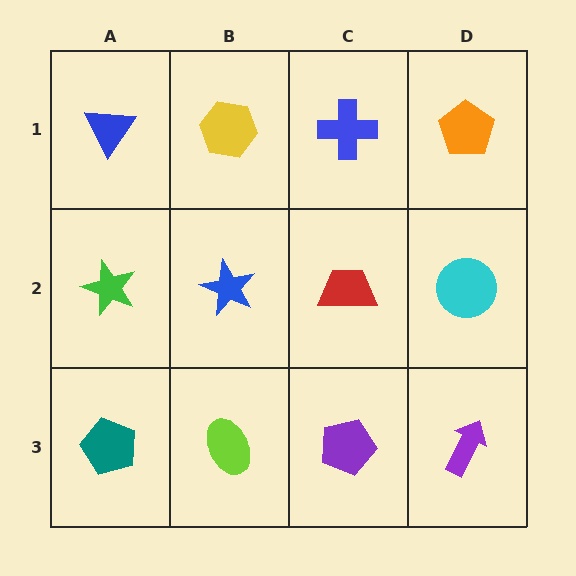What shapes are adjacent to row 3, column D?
A cyan circle (row 2, column D), a purple pentagon (row 3, column C).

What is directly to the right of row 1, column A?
A yellow hexagon.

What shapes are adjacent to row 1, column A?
A green star (row 2, column A), a yellow hexagon (row 1, column B).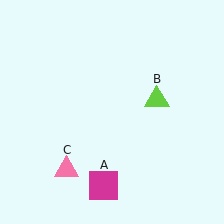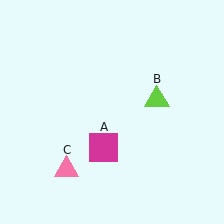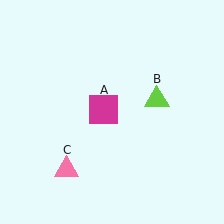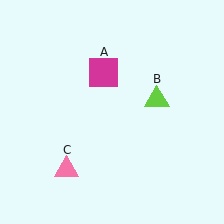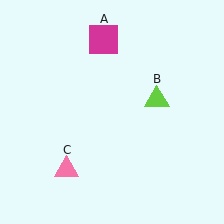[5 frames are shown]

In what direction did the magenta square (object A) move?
The magenta square (object A) moved up.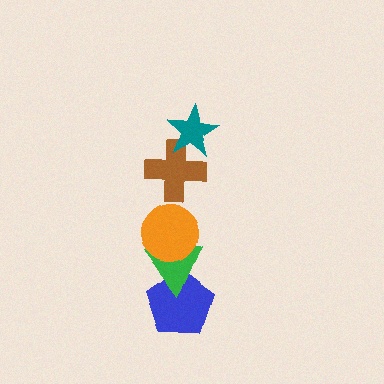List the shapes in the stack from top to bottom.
From top to bottom: the teal star, the brown cross, the orange circle, the green triangle, the blue pentagon.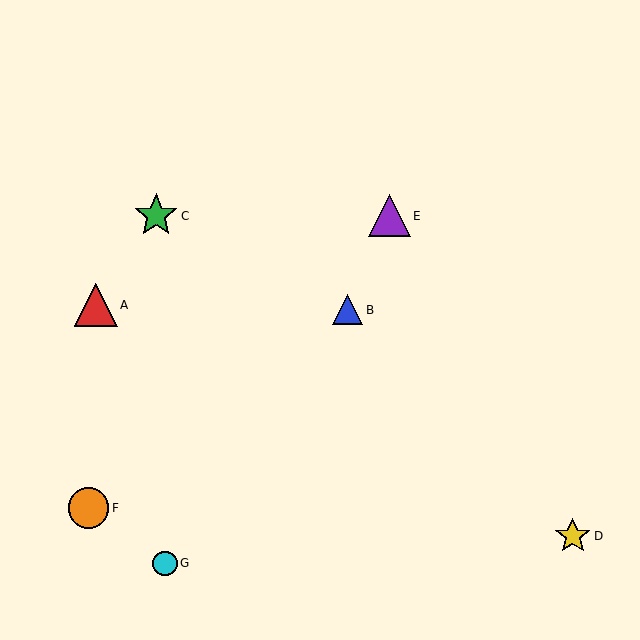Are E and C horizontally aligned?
Yes, both are at y≈216.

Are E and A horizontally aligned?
No, E is at y≈216 and A is at y≈305.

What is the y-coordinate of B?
Object B is at y≈310.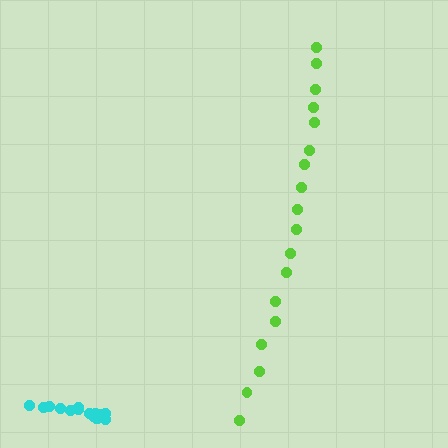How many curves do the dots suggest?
There are 2 distinct paths.